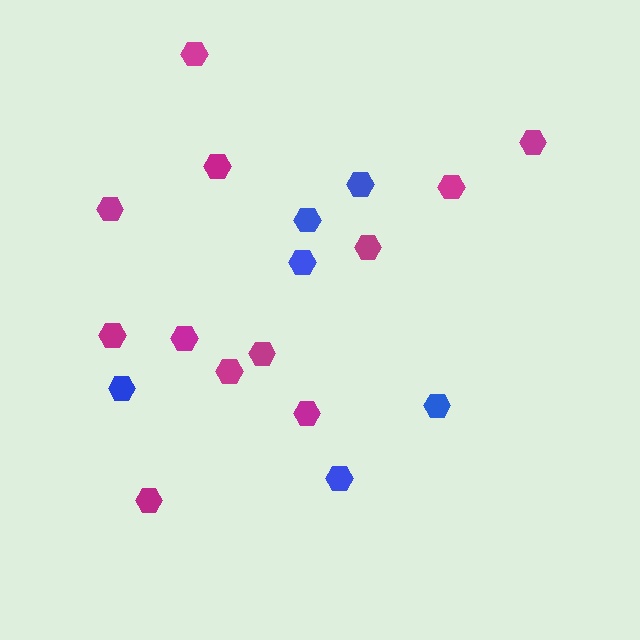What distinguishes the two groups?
There are 2 groups: one group of magenta hexagons (12) and one group of blue hexagons (6).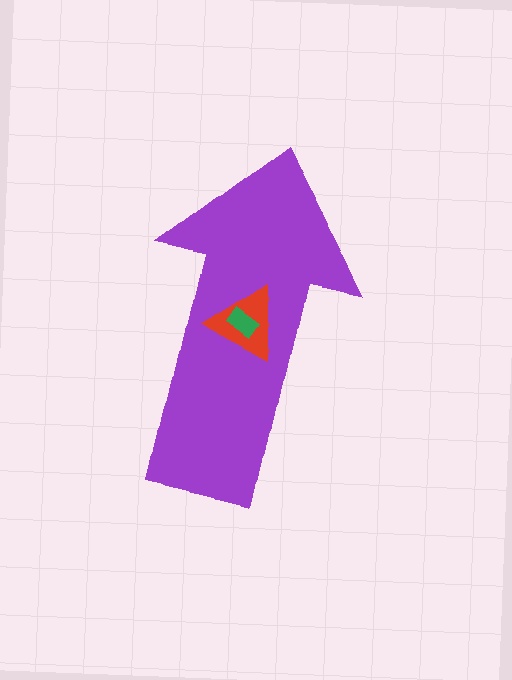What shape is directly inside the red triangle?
The green rectangle.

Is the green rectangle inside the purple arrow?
Yes.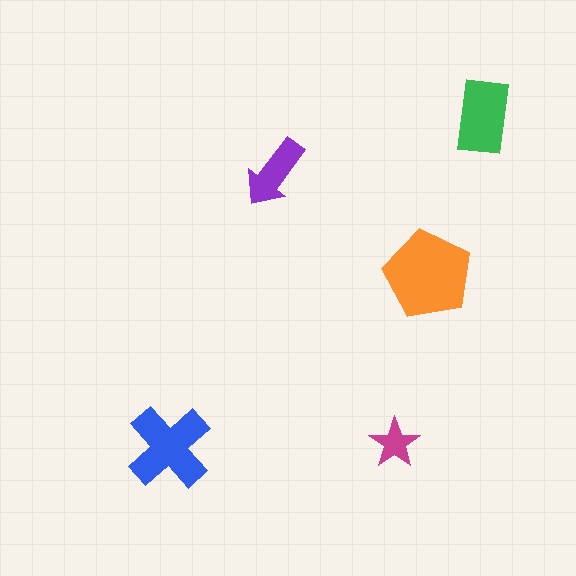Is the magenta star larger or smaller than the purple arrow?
Smaller.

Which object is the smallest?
The magenta star.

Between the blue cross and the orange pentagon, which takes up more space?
The orange pentagon.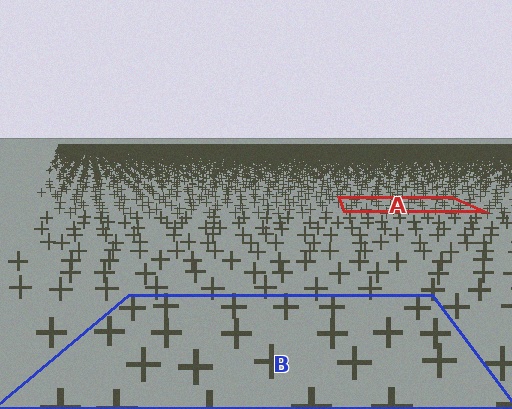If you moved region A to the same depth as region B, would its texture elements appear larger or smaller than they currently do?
They would appear larger. At a closer depth, the same texture elements are projected at a bigger on-screen size.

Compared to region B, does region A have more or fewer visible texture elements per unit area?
Region A has more texture elements per unit area — they are packed more densely because it is farther away.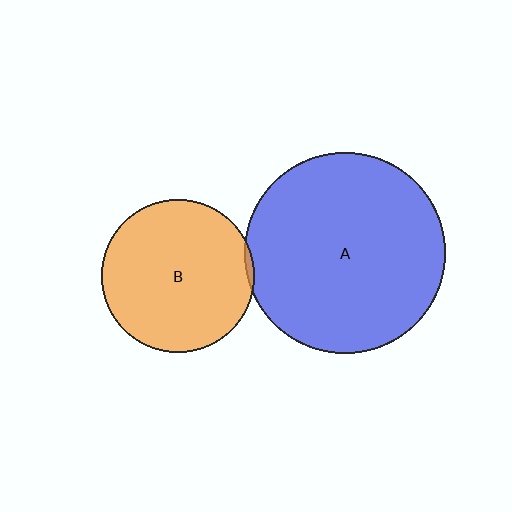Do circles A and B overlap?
Yes.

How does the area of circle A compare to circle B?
Approximately 1.7 times.